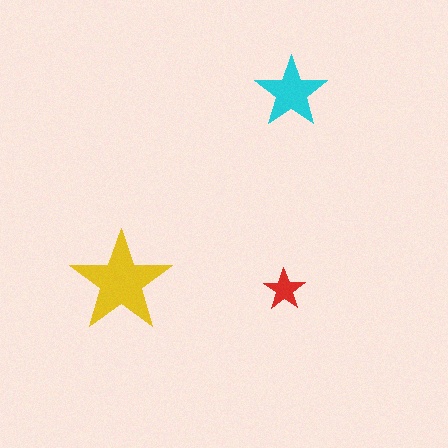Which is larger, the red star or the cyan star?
The cyan one.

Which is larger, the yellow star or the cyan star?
The yellow one.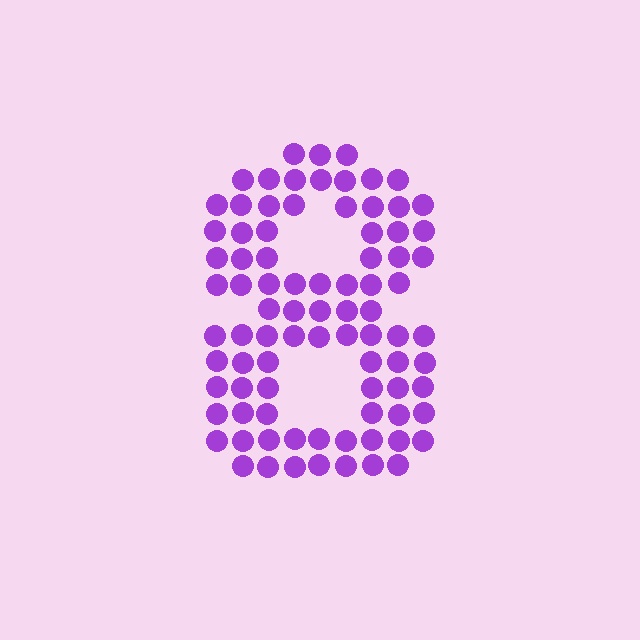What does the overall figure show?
The overall figure shows the digit 8.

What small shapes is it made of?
It is made of small circles.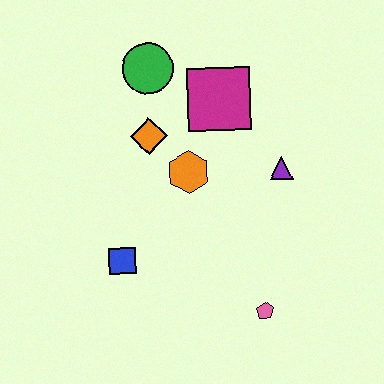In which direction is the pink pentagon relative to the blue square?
The pink pentagon is to the right of the blue square.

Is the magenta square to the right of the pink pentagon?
No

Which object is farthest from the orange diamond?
The pink pentagon is farthest from the orange diamond.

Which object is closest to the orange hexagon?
The orange diamond is closest to the orange hexagon.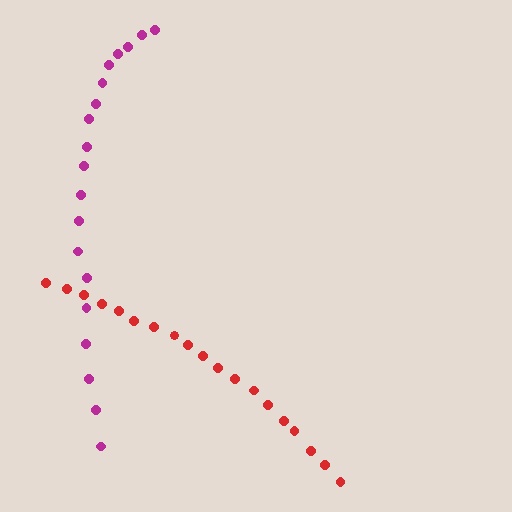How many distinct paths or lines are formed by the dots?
There are 2 distinct paths.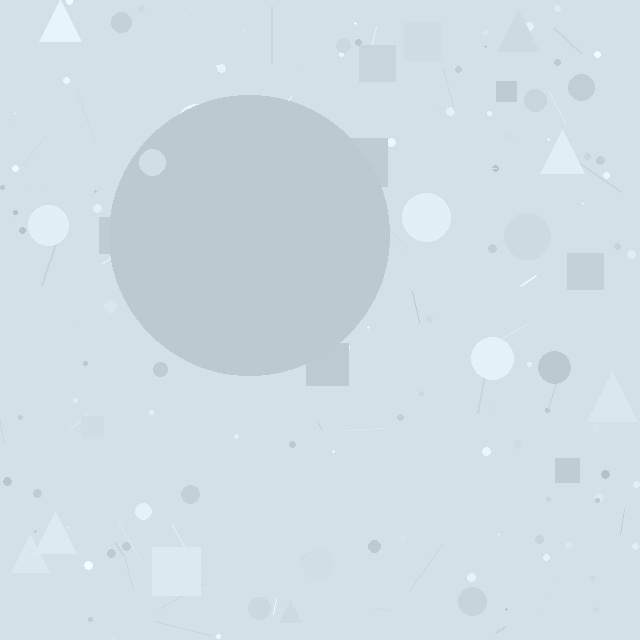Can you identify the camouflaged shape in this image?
The camouflaged shape is a circle.